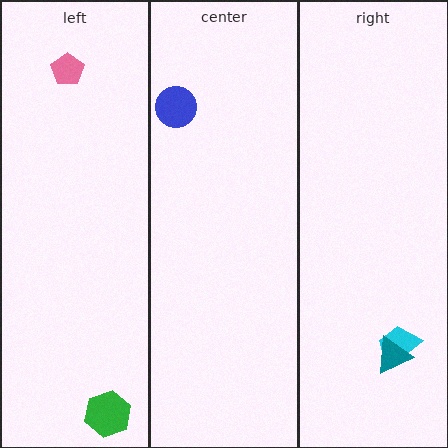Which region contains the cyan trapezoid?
The right region.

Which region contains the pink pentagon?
The left region.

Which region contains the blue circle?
The center region.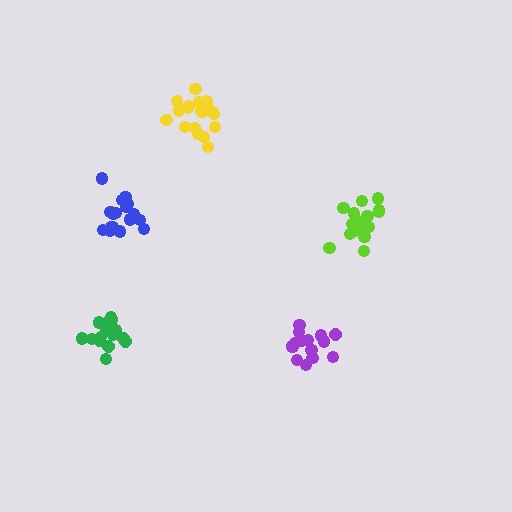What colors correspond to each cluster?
The clusters are colored: blue, green, purple, lime, yellow.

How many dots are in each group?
Group 1: 17 dots, Group 2: 16 dots, Group 3: 15 dots, Group 4: 18 dots, Group 5: 20 dots (86 total).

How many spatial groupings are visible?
There are 5 spatial groupings.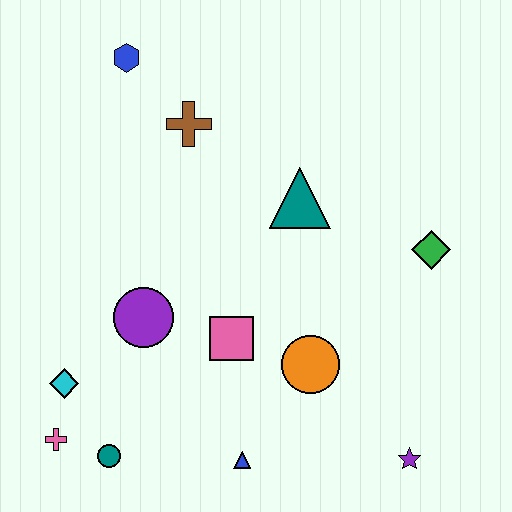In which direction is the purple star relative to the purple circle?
The purple star is to the right of the purple circle.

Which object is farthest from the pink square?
The blue hexagon is farthest from the pink square.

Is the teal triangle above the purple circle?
Yes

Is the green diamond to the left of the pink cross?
No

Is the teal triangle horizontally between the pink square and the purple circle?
No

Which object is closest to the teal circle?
The pink cross is closest to the teal circle.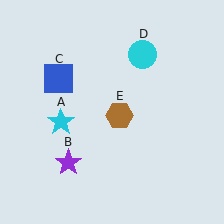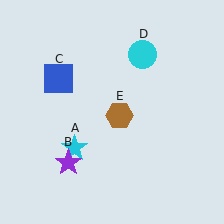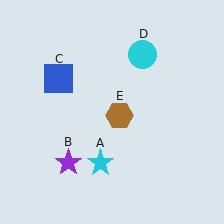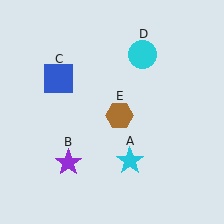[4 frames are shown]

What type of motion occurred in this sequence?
The cyan star (object A) rotated counterclockwise around the center of the scene.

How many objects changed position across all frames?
1 object changed position: cyan star (object A).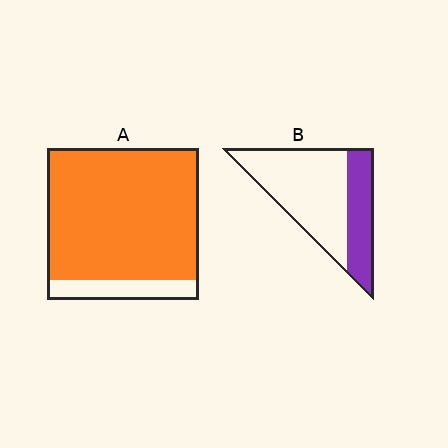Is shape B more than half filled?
No.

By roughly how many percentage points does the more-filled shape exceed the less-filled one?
By roughly 55 percentage points (A over B).